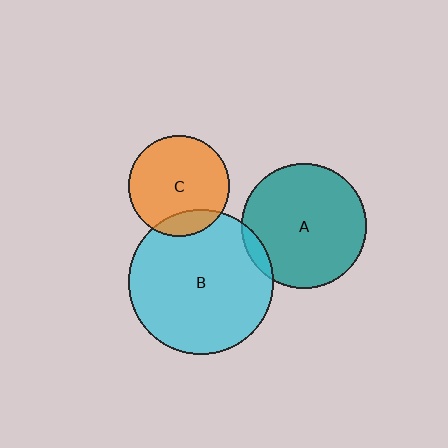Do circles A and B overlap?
Yes.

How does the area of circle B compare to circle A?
Approximately 1.3 times.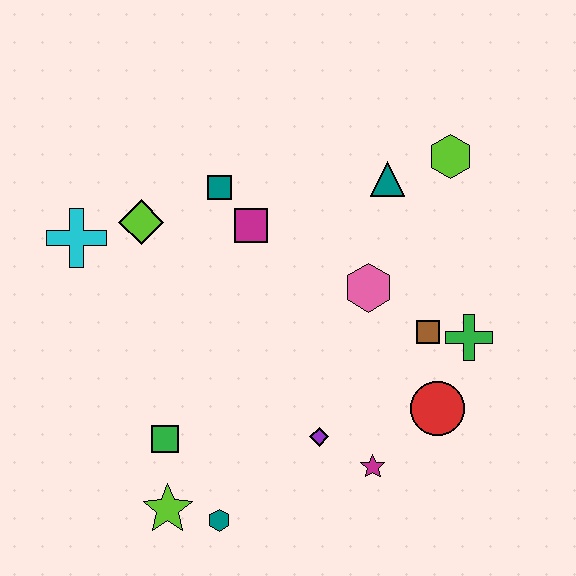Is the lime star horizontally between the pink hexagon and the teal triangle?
No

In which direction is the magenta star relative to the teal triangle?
The magenta star is below the teal triangle.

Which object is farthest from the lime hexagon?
The lime star is farthest from the lime hexagon.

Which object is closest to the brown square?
The green cross is closest to the brown square.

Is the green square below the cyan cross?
Yes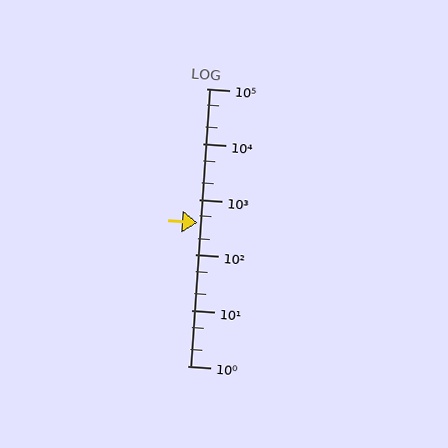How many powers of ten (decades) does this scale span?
The scale spans 5 decades, from 1 to 100000.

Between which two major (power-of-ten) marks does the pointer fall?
The pointer is between 100 and 1000.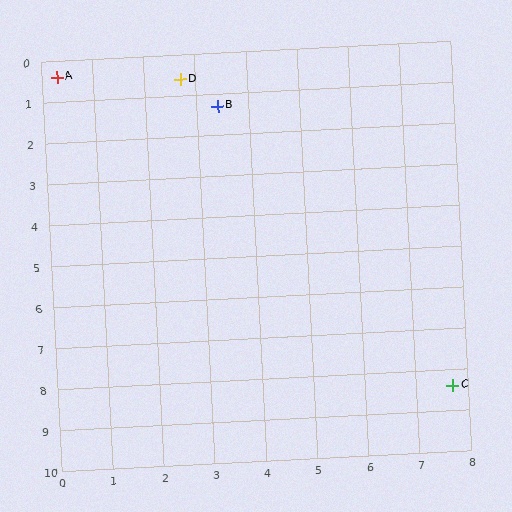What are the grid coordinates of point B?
Point B is at approximately (3.4, 1.3).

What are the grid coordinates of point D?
Point D is at approximately (2.7, 0.6).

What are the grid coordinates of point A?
Point A is at approximately (0.3, 0.4).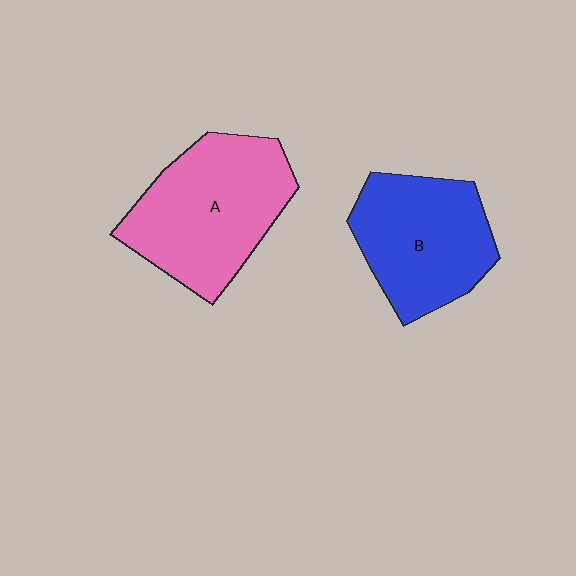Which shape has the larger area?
Shape A (pink).